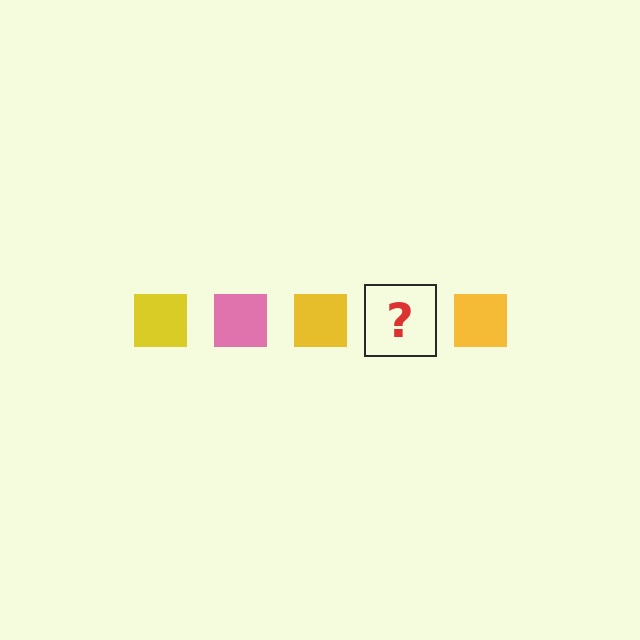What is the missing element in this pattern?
The missing element is a pink square.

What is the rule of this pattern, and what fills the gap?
The rule is that the pattern cycles through yellow, pink squares. The gap should be filled with a pink square.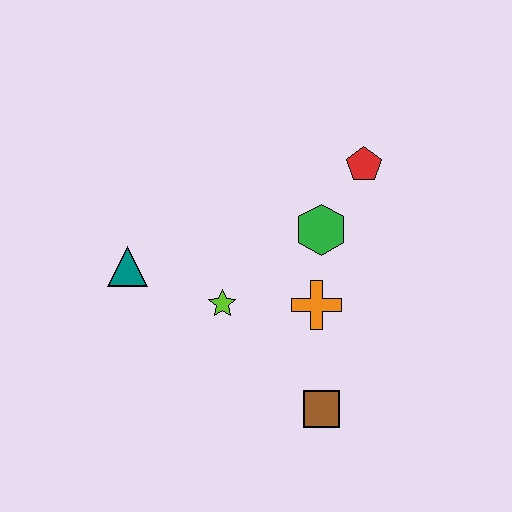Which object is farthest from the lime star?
The red pentagon is farthest from the lime star.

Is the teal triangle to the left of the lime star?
Yes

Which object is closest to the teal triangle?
The lime star is closest to the teal triangle.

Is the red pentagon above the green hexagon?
Yes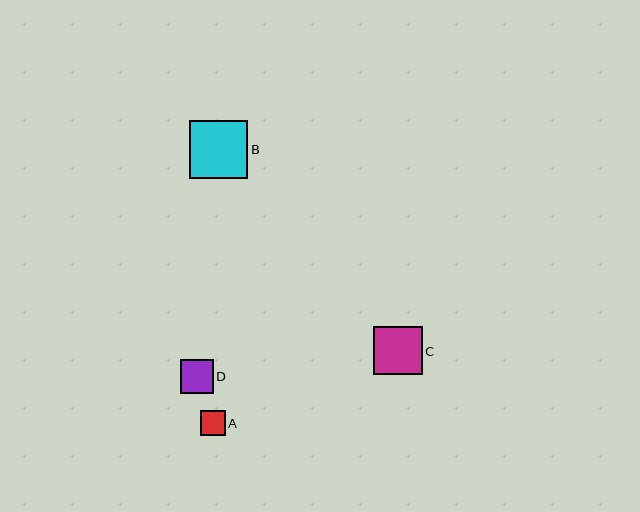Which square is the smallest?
Square A is the smallest with a size of approximately 25 pixels.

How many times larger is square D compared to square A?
Square D is approximately 1.3 times the size of square A.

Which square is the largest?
Square B is the largest with a size of approximately 58 pixels.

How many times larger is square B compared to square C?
Square B is approximately 1.2 times the size of square C.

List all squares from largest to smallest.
From largest to smallest: B, C, D, A.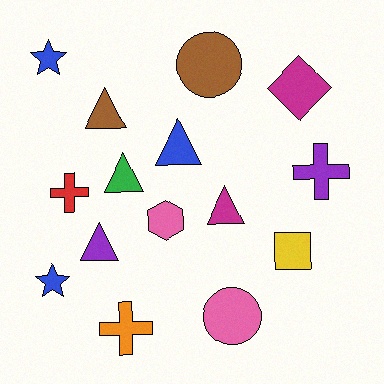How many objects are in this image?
There are 15 objects.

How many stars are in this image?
There are 2 stars.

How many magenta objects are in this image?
There are 2 magenta objects.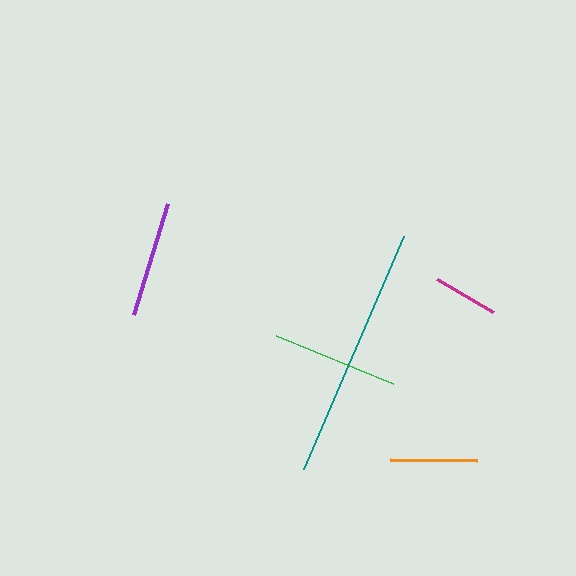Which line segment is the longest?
The teal line is the longest at approximately 254 pixels.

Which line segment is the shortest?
The magenta line is the shortest at approximately 65 pixels.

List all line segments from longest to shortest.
From longest to shortest: teal, green, purple, orange, magenta.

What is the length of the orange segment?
The orange segment is approximately 87 pixels long.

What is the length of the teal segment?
The teal segment is approximately 254 pixels long.